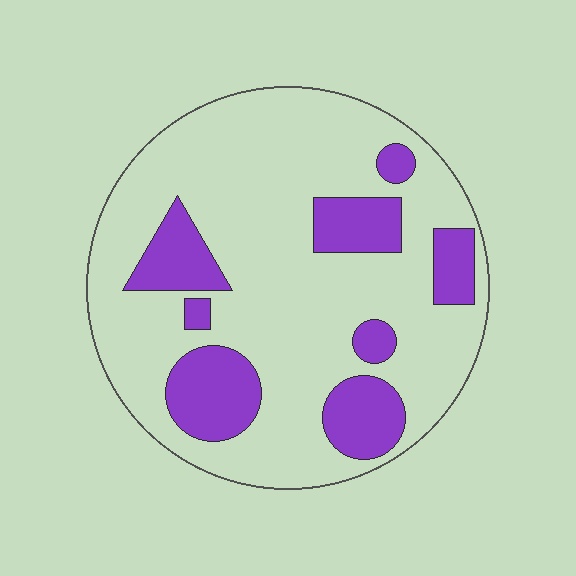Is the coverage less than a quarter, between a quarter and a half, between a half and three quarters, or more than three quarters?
Less than a quarter.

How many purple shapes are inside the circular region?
8.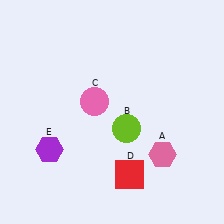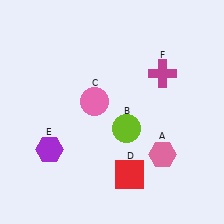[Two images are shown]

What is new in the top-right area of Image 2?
A magenta cross (F) was added in the top-right area of Image 2.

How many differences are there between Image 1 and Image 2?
There is 1 difference between the two images.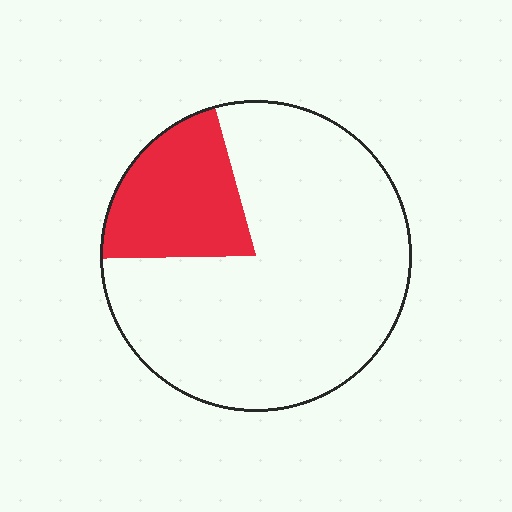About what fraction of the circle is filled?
About one fifth (1/5).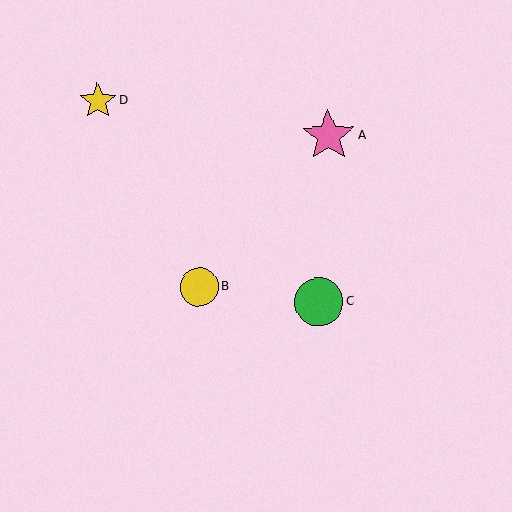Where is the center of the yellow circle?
The center of the yellow circle is at (199, 287).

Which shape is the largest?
The pink star (labeled A) is the largest.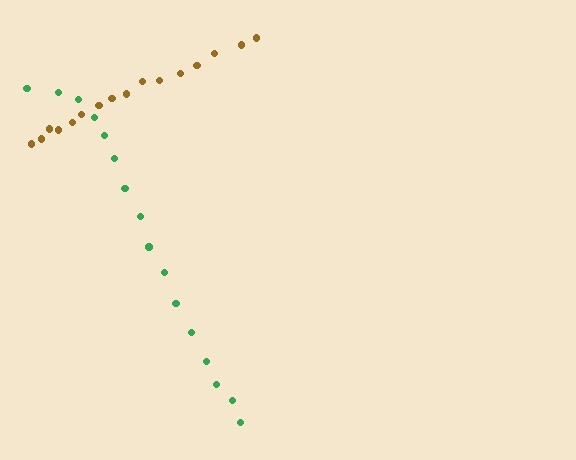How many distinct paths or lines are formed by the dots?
There are 2 distinct paths.